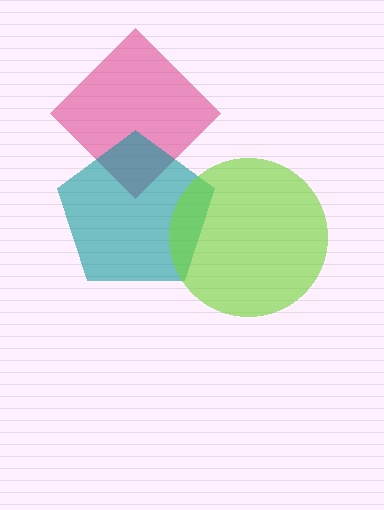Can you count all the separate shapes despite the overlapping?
Yes, there are 3 separate shapes.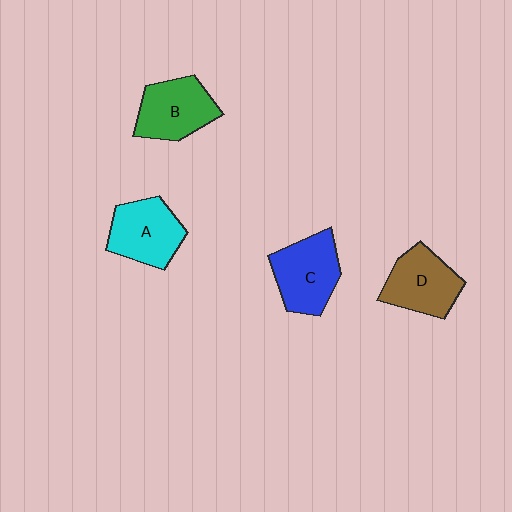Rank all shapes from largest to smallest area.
From largest to smallest: C (blue), A (cyan), D (brown), B (green).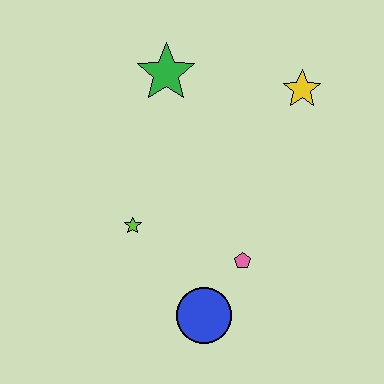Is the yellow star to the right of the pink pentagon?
Yes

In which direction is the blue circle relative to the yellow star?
The blue circle is below the yellow star.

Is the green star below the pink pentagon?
No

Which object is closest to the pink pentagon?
The blue circle is closest to the pink pentagon.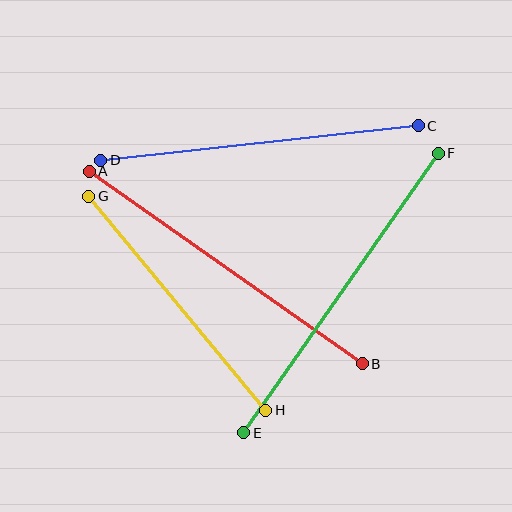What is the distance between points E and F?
The distance is approximately 341 pixels.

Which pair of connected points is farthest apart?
Points E and F are farthest apart.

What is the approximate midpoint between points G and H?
The midpoint is at approximately (177, 303) pixels.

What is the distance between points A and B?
The distance is approximately 334 pixels.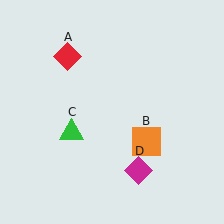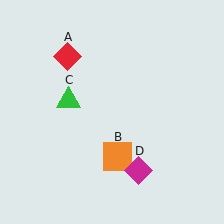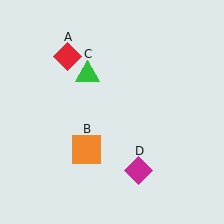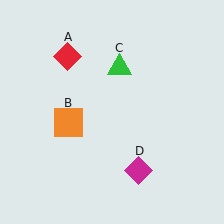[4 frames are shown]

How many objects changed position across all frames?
2 objects changed position: orange square (object B), green triangle (object C).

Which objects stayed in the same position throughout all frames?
Red diamond (object A) and magenta diamond (object D) remained stationary.